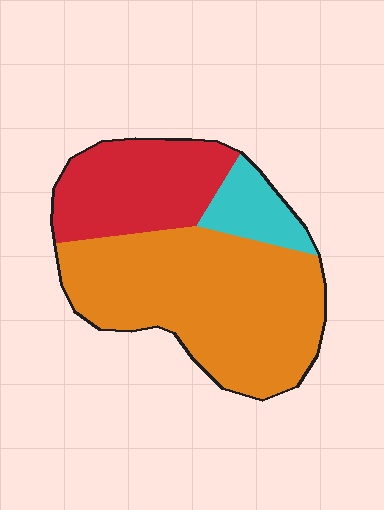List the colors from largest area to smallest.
From largest to smallest: orange, red, cyan.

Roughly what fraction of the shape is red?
Red covers around 30% of the shape.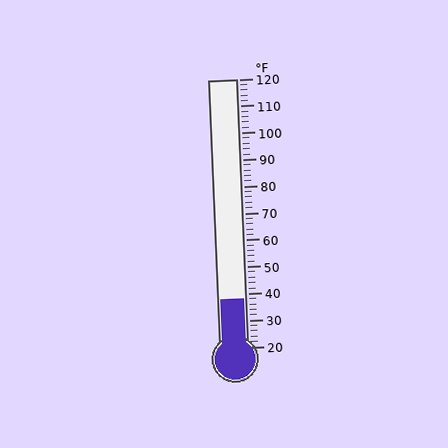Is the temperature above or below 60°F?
The temperature is below 60°F.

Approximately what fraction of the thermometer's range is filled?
The thermometer is filled to approximately 20% of its range.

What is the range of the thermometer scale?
The thermometer scale ranges from 20°F to 120°F.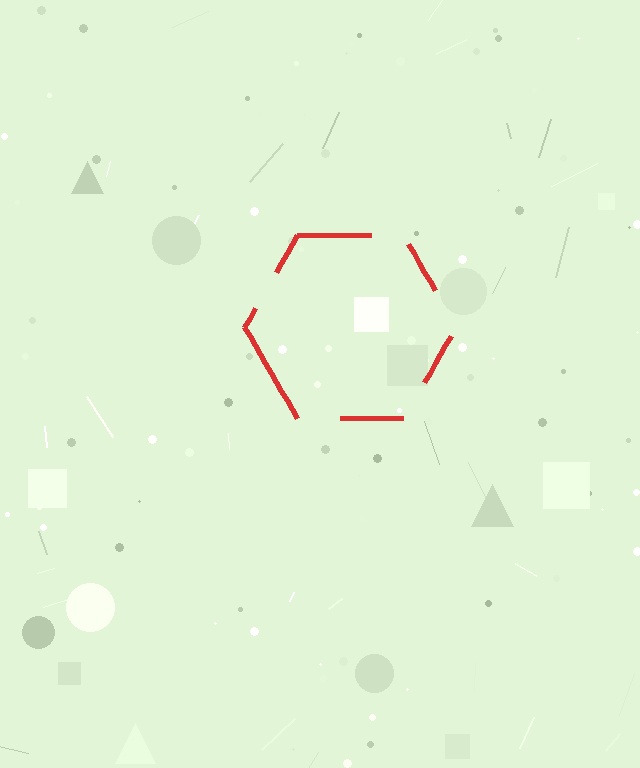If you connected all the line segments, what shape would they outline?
They would outline a hexagon.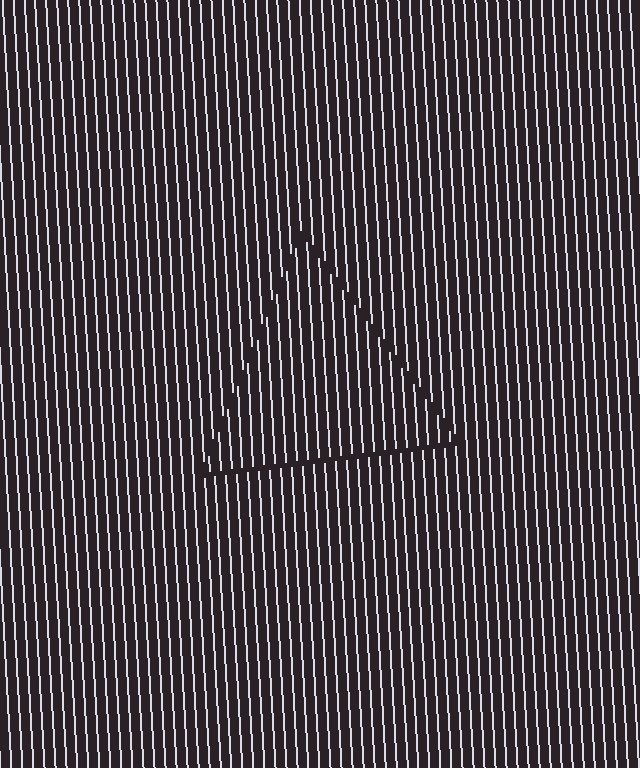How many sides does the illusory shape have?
3 sides — the line-ends trace a triangle.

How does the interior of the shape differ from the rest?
The interior of the shape contains the same grating, shifted by half a period — the contour is defined by the phase discontinuity where line-ends from the inner and outer gratings abut.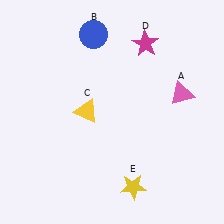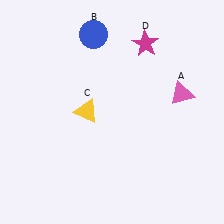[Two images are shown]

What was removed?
The yellow star (E) was removed in Image 2.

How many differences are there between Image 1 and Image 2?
There is 1 difference between the two images.